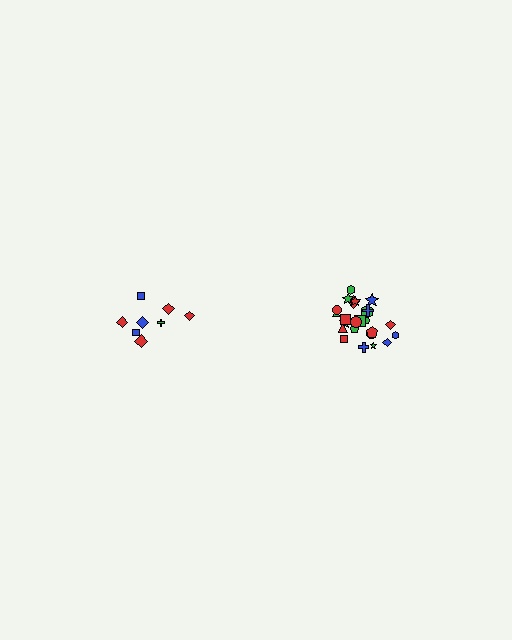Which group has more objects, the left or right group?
The right group.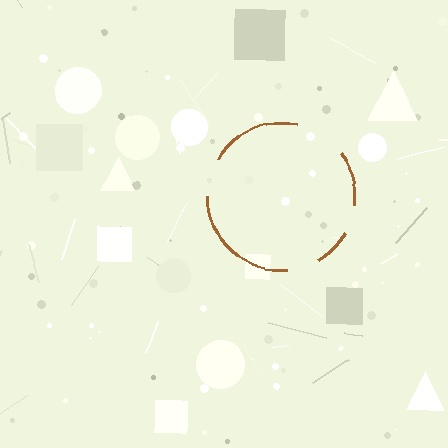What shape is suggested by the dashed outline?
The dashed outline suggests a circle.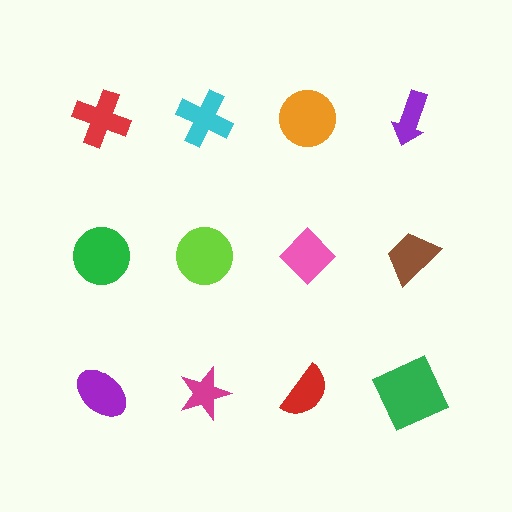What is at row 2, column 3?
A pink diamond.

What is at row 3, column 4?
A green square.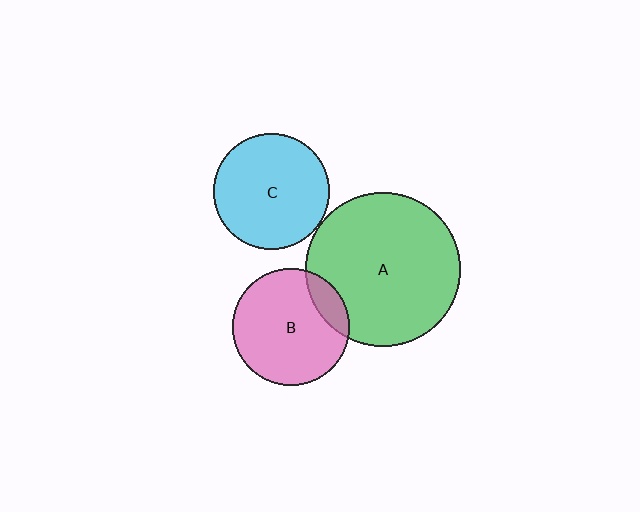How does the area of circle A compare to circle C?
Approximately 1.8 times.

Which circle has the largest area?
Circle A (green).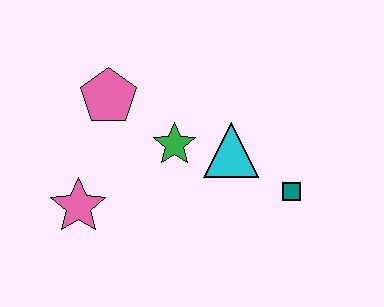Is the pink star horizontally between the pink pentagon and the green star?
No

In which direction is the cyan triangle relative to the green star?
The cyan triangle is to the right of the green star.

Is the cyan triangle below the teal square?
No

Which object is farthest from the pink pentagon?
The teal square is farthest from the pink pentagon.